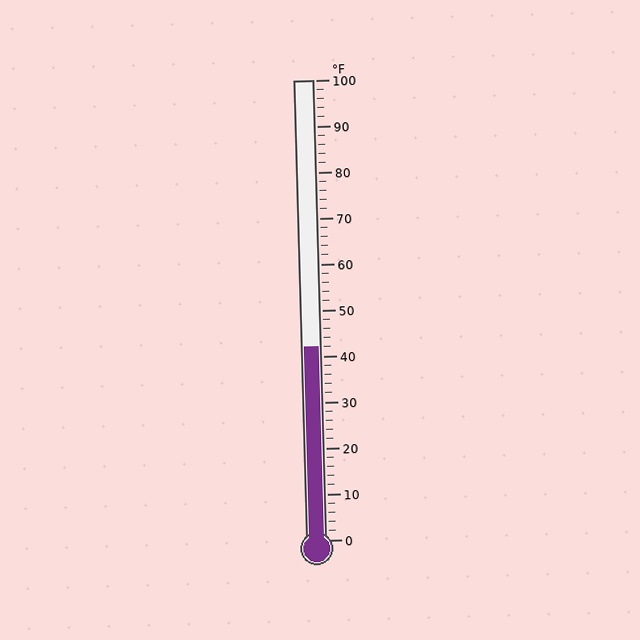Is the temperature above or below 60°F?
The temperature is below 60°F.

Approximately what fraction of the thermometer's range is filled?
The thermometer is filled to approximately 40% of its range.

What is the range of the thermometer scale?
The thermometer scale ranges from 0°F to 100°F.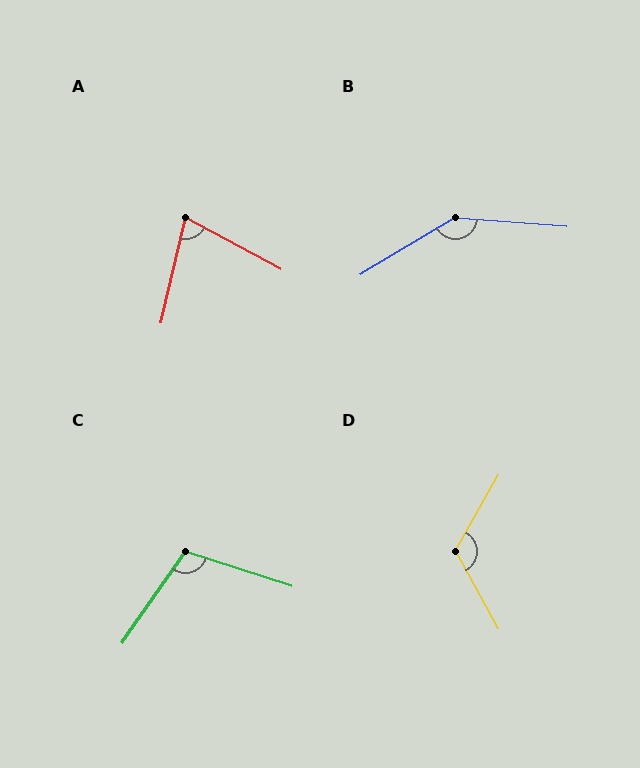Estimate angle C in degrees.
Approximately 107 degrees.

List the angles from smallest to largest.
A (75°), C (107°), D (121°), B (144°).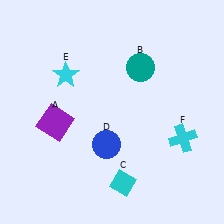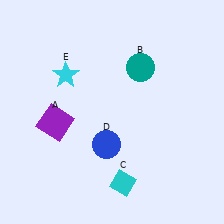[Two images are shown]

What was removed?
The cyan cross (F) was removed in Image 2.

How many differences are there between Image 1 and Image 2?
There is 1 difference between the two images.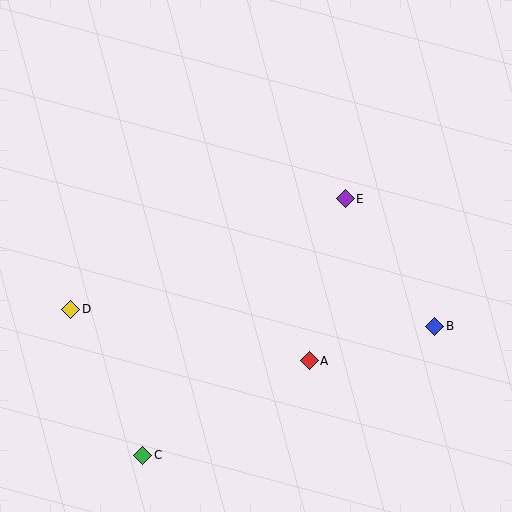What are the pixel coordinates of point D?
Point D is at (71, 309).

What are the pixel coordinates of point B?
Point B is at (435, 326).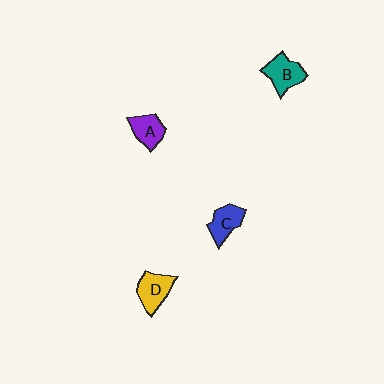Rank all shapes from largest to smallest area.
From largest to smallest: B (teal), D (yellow), C (blue), A (purple).